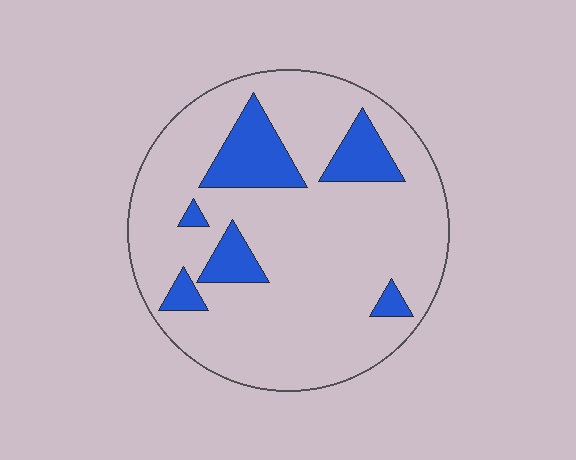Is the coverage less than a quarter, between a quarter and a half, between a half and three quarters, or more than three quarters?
Less than a quarter.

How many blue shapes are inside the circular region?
6.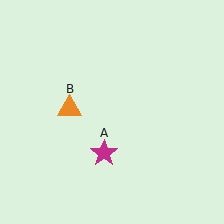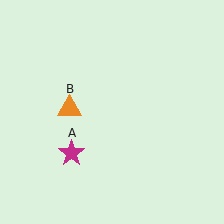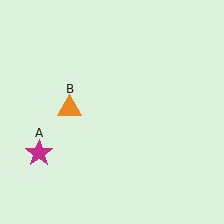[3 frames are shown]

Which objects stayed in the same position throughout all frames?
Orange triangle (object B) remained stationary.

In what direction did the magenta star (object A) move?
The magenta star (object A) moved left.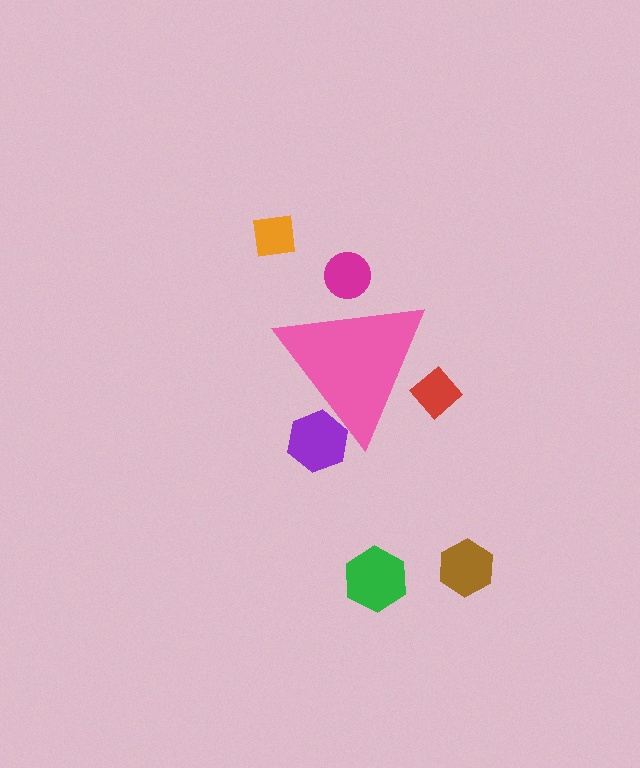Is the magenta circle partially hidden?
Yes, the magenta circle is partially hidden behind the pink triangle.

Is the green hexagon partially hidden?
No, the green hexagon is fully visible.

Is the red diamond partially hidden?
Yes, the red diamond is partially hidden behind the pink triangle.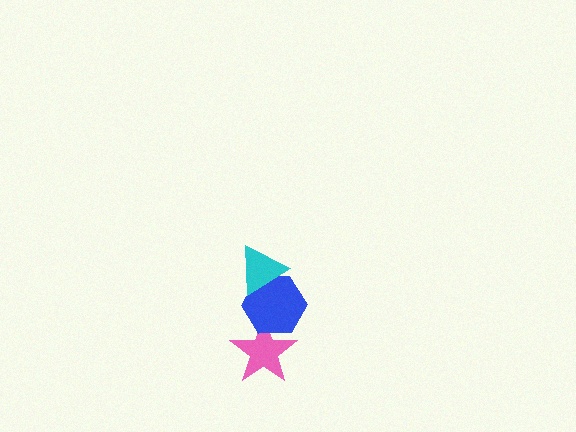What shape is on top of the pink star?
The blue hexagon is on top of the pink star.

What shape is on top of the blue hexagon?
The cyan triangle is on top of the blue hexagon.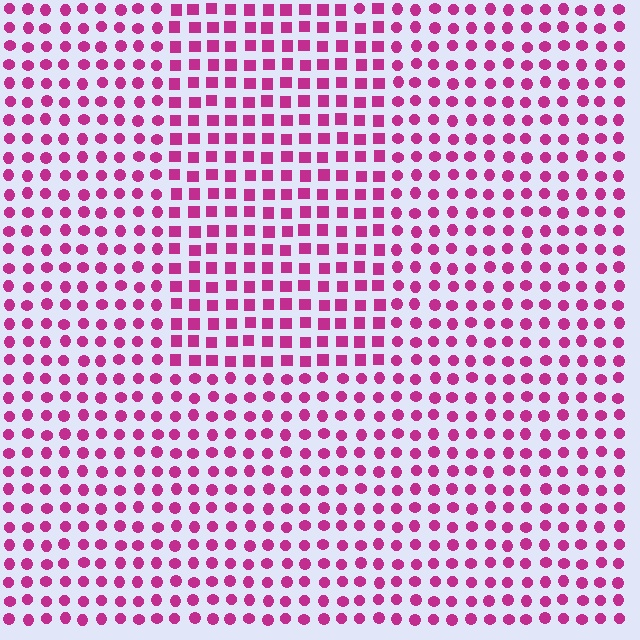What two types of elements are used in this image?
The image uses squares inside the rectangle region and circles outside it.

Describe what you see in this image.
The image is filled with small magenta elements arranged in a uniform grid. A rectangle-shaped region contains squares, while the surrounding area contains circles. The boundary is defined purely by the change in element shape.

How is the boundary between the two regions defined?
The boundary is defined by a change in element shape: squares inside vs. circles outside. All elements share the same color and spacing.